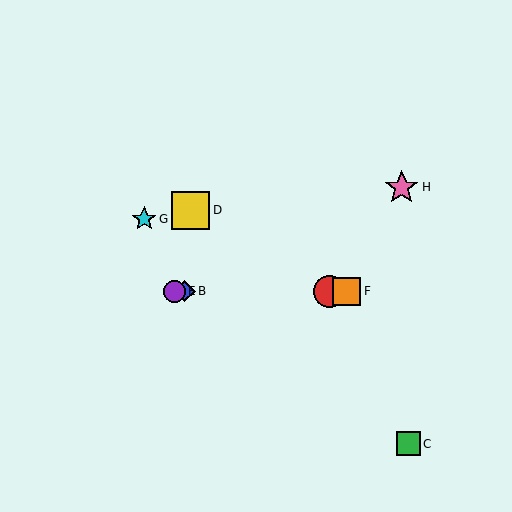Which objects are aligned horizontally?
Objects A, B, E, F are aligned horizontally.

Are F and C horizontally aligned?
No, F is at y≈291 and C is at y≈444.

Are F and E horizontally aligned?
Yes, both are at y≈291.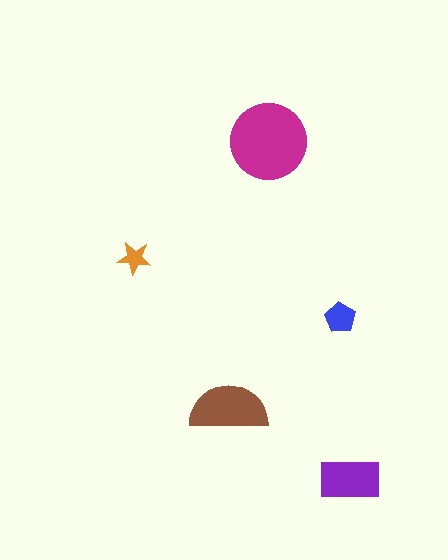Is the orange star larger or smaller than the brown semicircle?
Smaller.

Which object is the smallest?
The orange star.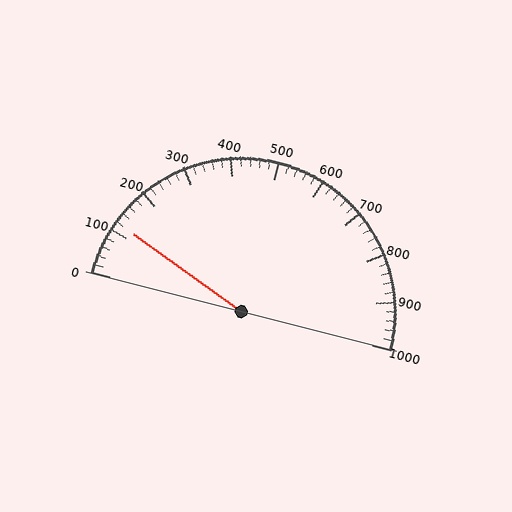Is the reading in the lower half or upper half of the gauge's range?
The reading is in the lower half of the range (0 to 1000).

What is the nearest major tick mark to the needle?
The nearest major tick mark is 100.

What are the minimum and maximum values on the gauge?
The gauge ranges from 0 to 1000.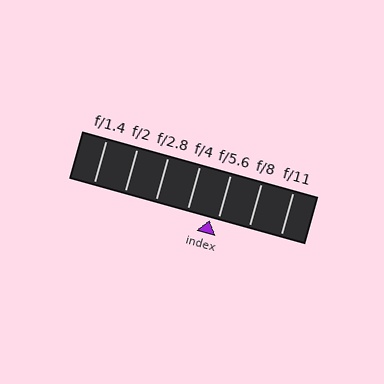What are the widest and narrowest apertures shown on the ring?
The widest aperture shown is f/1.4 and the narrowest is f/11.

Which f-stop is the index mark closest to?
The index mark is closest to f/5.6.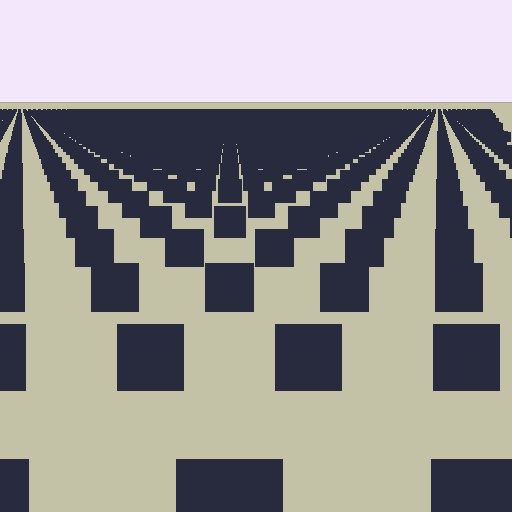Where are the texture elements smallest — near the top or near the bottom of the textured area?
Near the top.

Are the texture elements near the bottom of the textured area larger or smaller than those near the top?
Larger. Near the bottom, elements are closer to the viewer and appear at a bigger on-screen size.